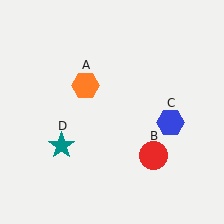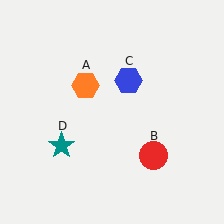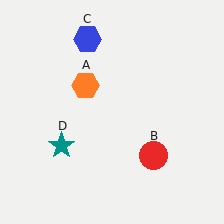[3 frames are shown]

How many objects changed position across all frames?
1 object changed position: blue hexagon (object C).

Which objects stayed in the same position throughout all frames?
Orange hexagon (object A) and red circle (object B) and teal star (object D) remained stationary.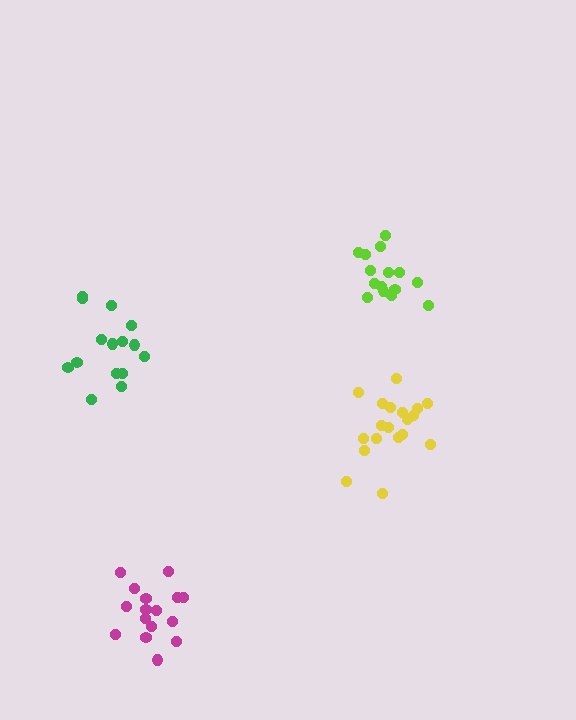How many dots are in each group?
Group 1: 19 dots, Group 2: 15 dots, Group 3: 16 dots, Group 4: 15 dots (65 total).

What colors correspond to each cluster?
The clusters are colored: yellow, green, magenta, lime.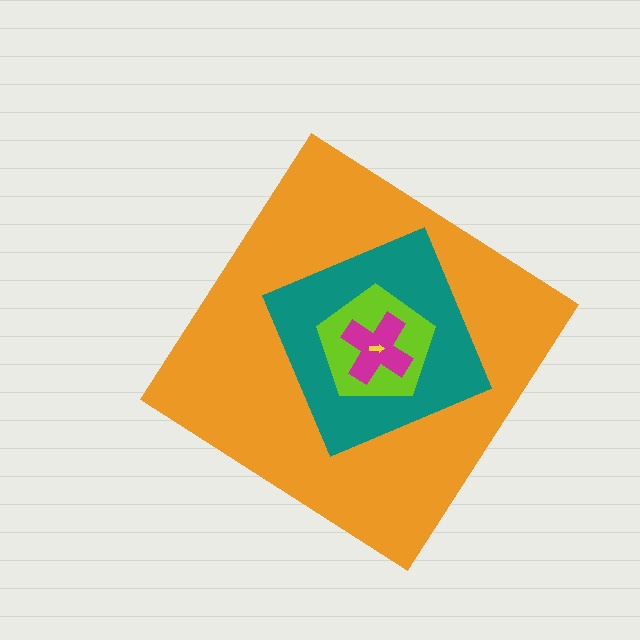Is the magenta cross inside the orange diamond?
Yes.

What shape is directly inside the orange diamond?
The teal square.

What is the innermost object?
The yellow arrow.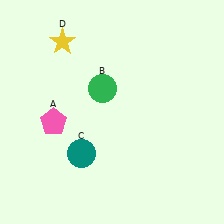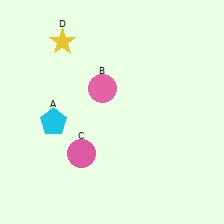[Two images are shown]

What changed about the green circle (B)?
In Image 1, B is green. In Image 2, it changed to pink.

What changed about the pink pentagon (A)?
In Image 1, A is pink. In Image 2, it changed to cyan.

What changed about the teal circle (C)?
In Image 1, C is teal. In Image 2, it changed to pink.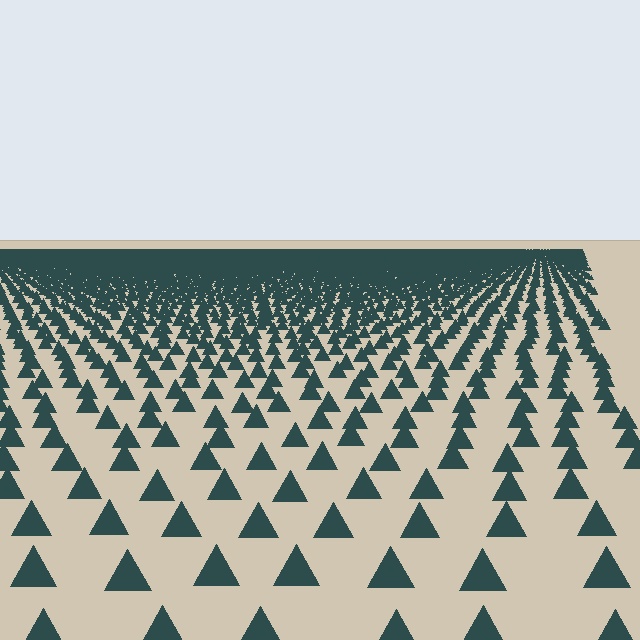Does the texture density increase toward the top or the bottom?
Density increases toward the top.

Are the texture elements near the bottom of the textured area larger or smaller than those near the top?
Larger. Near the bottom, elements are closer to the viewer and appear at a bigger on-screen size.